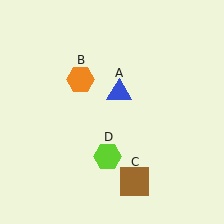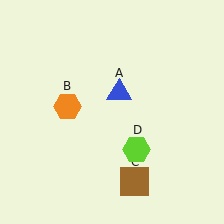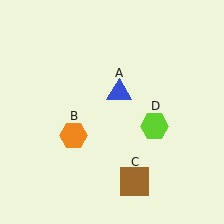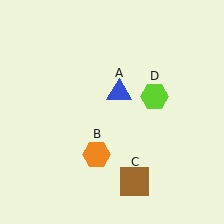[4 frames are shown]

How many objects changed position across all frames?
2 objects changed position: orange hexagon (object B), lime hexagon (object D).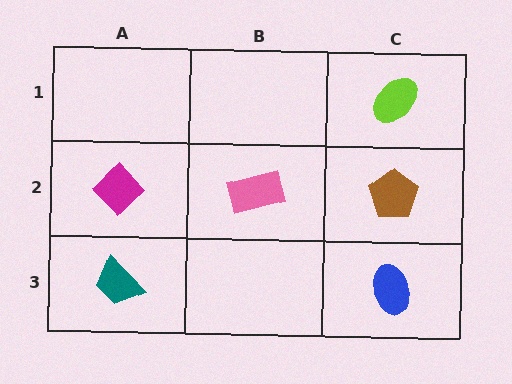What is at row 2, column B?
A pink rectangle.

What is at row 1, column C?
A lime ellipse.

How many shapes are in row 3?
2 shapes.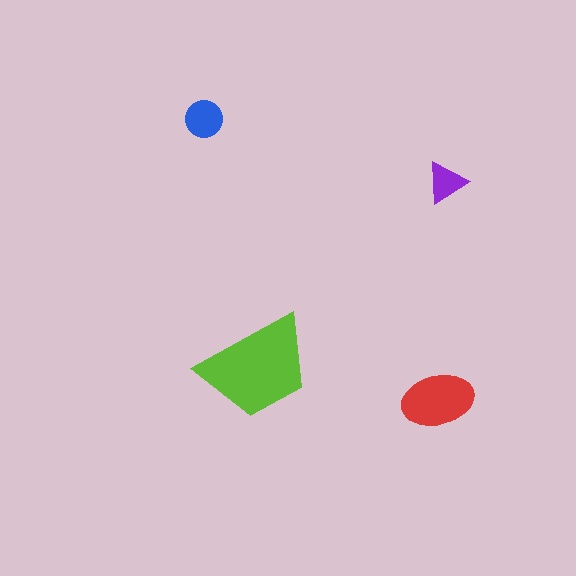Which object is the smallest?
The purple triangle.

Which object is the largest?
The lime trapezoid.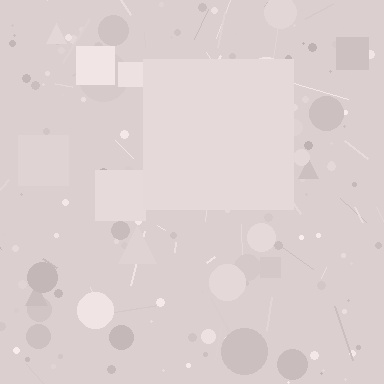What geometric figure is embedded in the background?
A square is embedded in the background.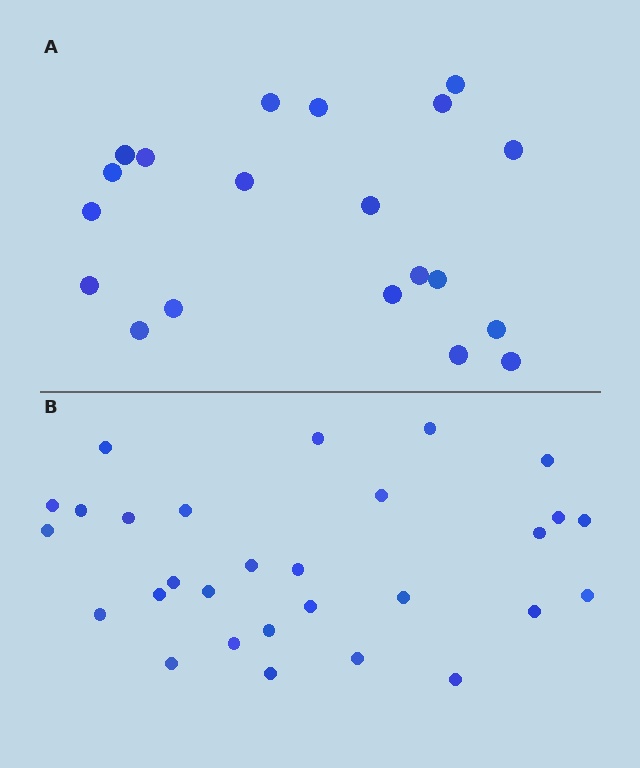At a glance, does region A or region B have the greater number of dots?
Region B (the bottom region) has more dots.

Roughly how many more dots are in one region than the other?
Region B has roughly 8 or so more dots than region A.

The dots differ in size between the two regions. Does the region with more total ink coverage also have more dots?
No. Region A has more total ink coverage because its dots are larger, but region B actually contains more individual dots. Total area can be misleading — the number of items is what matters here.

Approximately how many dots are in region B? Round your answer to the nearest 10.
About 30 dots. (The exact count is 29, which rounds to 30.)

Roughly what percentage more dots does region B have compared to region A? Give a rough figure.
About 45% more.